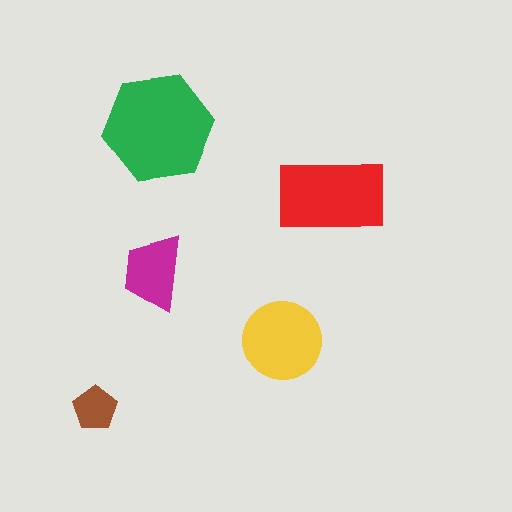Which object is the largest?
The green hexagon.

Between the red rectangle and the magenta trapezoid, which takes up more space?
The red rectangle.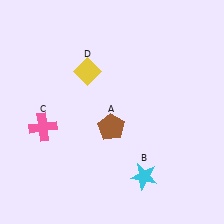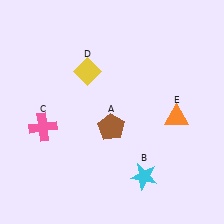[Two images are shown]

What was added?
An orange triangle (E) was added in Image 2.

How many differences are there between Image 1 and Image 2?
There is 1 difference between the two images.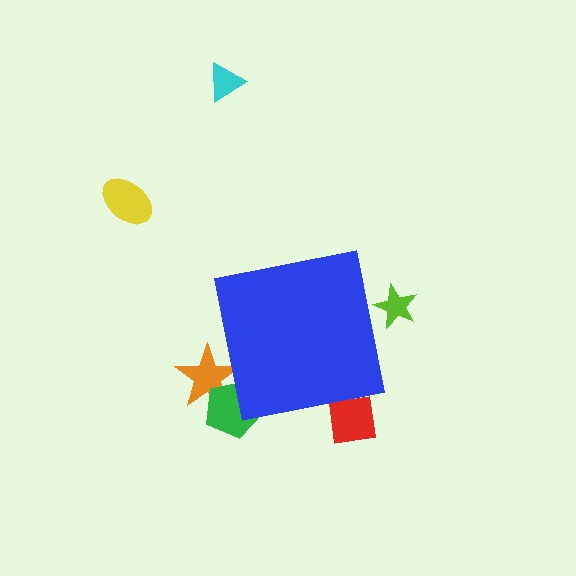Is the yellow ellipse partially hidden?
No, the yellow ellipse is fully visible.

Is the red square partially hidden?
Yes, the red square is partially hidden behind the blue square.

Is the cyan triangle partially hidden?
No, the cyan triangle is fully visible.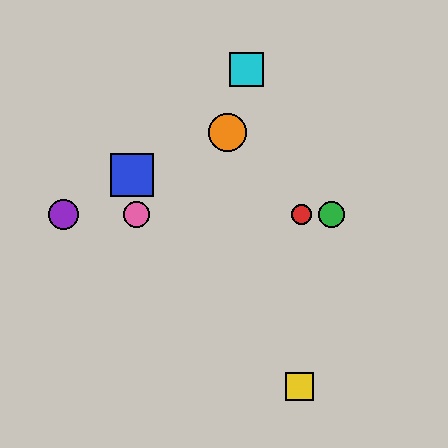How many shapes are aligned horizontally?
4 shapes (the red circle, the green circle, the purple circle, the pink circle) are aligned horizontally.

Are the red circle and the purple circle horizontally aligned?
Yes, both are at y≈215.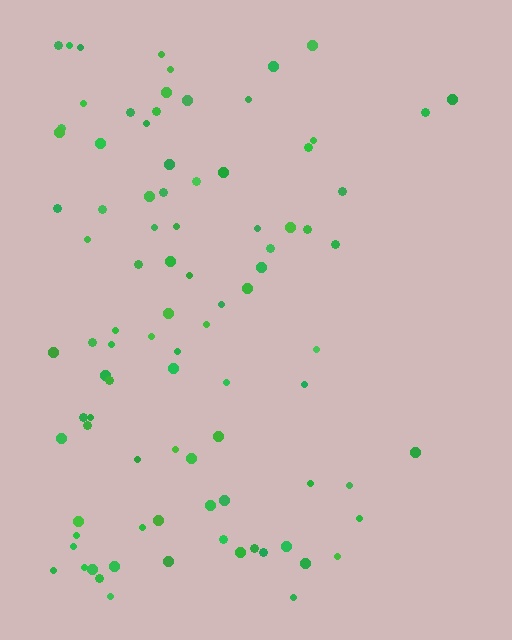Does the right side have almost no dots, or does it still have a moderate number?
Still a moderate number, just noticeably fewer than the left.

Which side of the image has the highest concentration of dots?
The left.